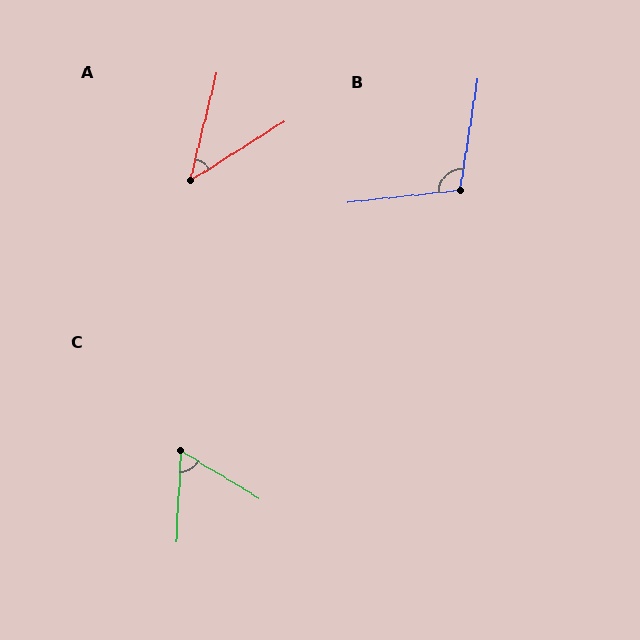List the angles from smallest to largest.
A (44°), C (61°), B (105°).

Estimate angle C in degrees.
Approximately 61 degrees.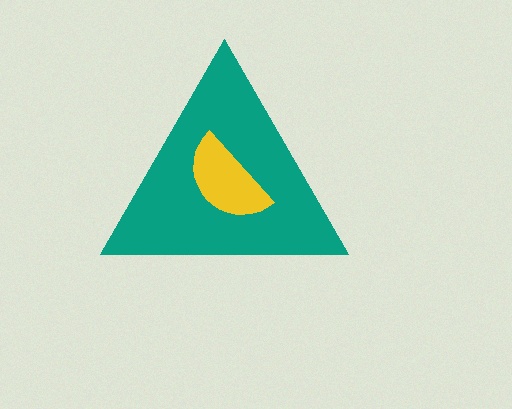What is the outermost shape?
The teal triangle.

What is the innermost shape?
The yellow semicircle.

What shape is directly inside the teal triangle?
The yellow semicircle.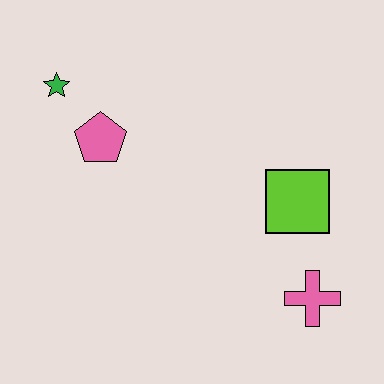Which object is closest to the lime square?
The pink cross is closest to the lime square.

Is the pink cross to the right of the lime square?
Yes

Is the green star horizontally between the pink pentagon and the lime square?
No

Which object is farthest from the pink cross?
The green star is farthest from the pink cross.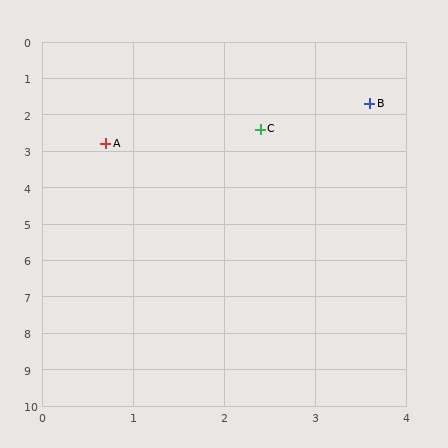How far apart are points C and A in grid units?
Points C and A are about 1.7 grid units apart.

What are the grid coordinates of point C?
Point C is at approximately (2.4, 2.4).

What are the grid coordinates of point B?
Point B is at approximately (3.6, 1.7).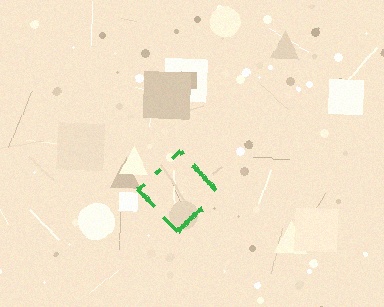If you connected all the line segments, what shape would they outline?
They would outline a diamond.